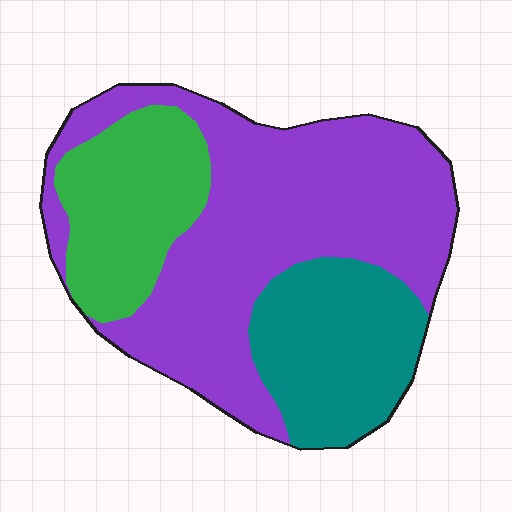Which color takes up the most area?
Purple, at roughly 55%.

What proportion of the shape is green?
Green covers around 20% of the shape.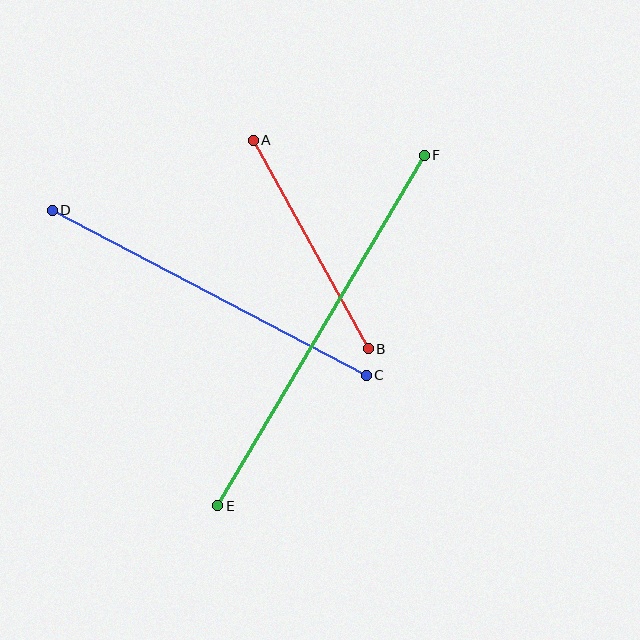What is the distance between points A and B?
The distance is approximately 238 pixels.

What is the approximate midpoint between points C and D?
The midpoint is at approximately (209, 293) pixels.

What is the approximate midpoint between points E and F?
The midpoint is at approximately (321, 331) pixels.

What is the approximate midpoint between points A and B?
The midpoint is at approximately (311, 245) pixels.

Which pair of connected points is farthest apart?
Points E and F are farthest apart.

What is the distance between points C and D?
The distance is approximately 355 pixels.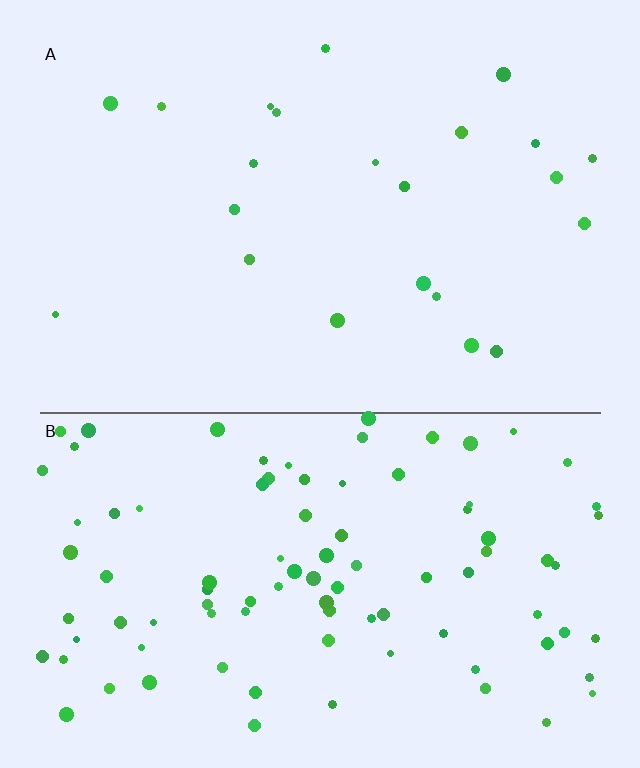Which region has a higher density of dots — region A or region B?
B (the bottom).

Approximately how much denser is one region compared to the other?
Approximately 4.2× — region B over region A.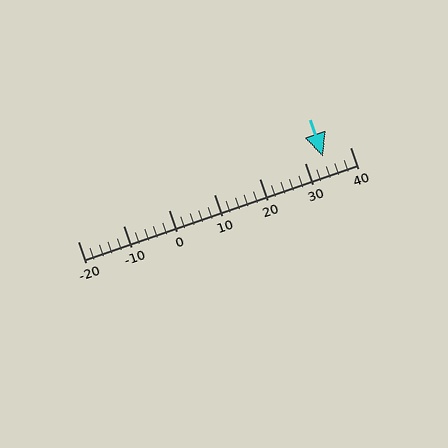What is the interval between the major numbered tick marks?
The major tick marks are spaced 10 units apart.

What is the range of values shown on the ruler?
The ruler shows values from -20 to 40.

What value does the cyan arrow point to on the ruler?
The cyan arrow points to approximately 34.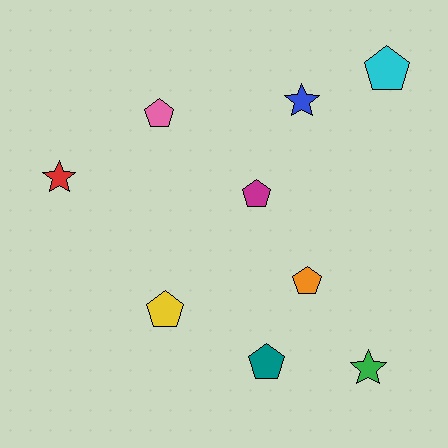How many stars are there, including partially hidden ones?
There are 3 stars.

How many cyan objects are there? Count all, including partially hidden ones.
There is 1 cyan object.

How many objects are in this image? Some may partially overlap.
There are 9 objects.